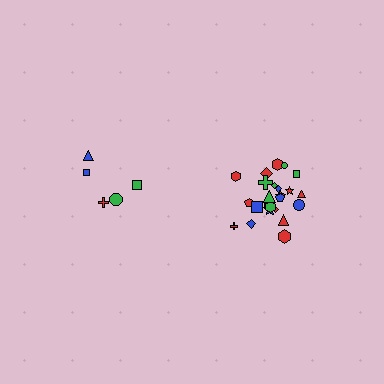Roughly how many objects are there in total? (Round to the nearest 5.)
Roughly 30 objects in total.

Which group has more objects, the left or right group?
The right group.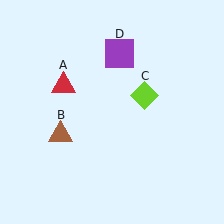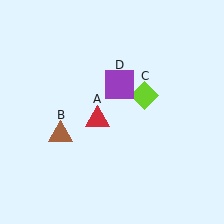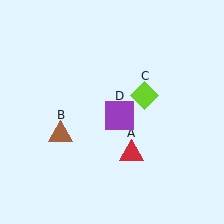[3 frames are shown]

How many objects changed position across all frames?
2 objects changed position: red triangle (object A), purple square (object D).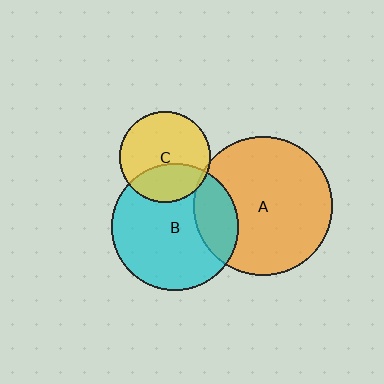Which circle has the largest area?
Circle A (orange).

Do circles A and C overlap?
Yes.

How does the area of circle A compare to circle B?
Approximately 1.2 times.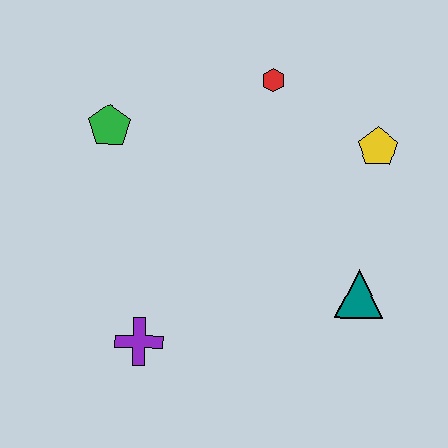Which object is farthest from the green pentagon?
The teal triangle is farthest from the green pentagon.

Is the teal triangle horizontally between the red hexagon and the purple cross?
No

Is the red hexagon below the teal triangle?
No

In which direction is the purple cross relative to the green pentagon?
The purple cross is below the green pentagon.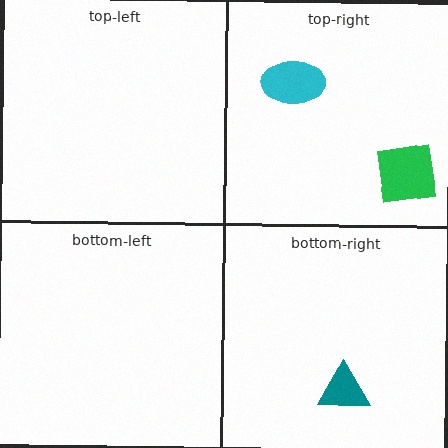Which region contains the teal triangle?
The bottom-right region.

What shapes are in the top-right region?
The green square, the cyan ellipse.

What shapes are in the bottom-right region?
The teal triangle.